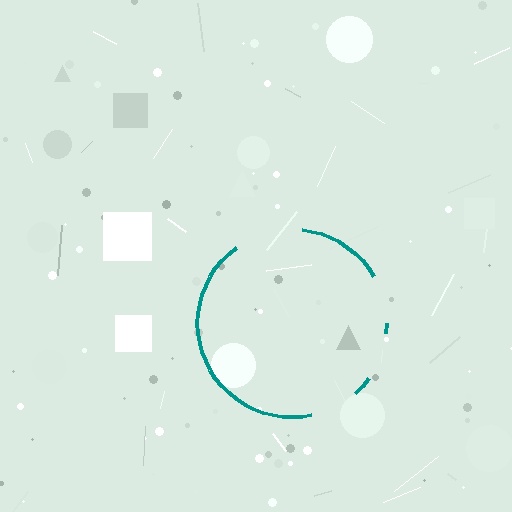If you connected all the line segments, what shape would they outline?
They would outline a circle.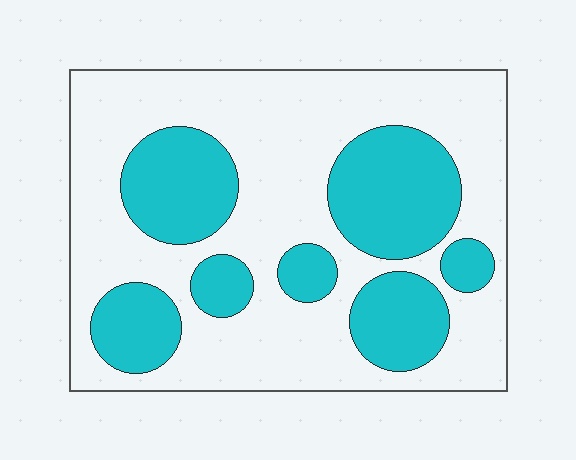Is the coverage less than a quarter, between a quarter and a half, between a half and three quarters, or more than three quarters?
Between a quarter and a half.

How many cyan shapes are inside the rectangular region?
7.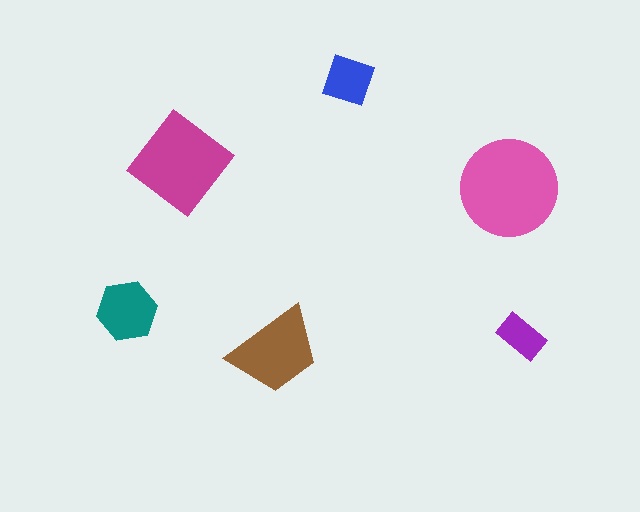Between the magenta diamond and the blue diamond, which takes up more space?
The magenta diamond.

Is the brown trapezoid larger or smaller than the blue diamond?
Larger.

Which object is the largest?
The pink circle.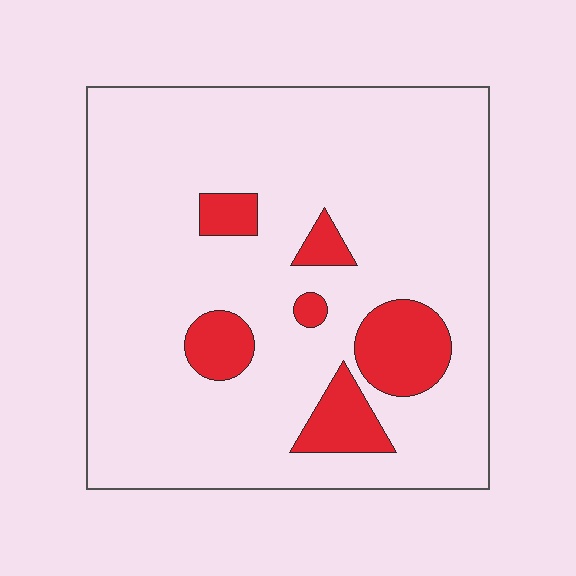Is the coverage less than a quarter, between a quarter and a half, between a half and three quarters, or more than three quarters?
Less than a quarter.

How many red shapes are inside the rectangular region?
6.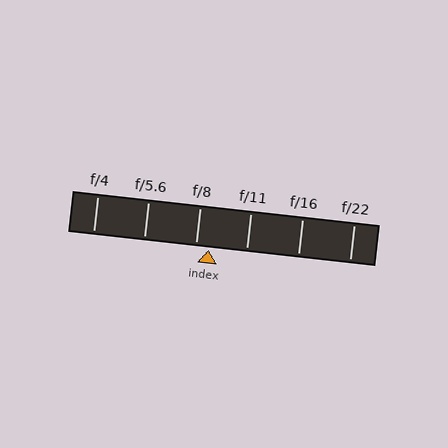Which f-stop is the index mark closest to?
The index mark is closest to f/8.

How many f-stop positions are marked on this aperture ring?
There are 6 f-stop positions marked.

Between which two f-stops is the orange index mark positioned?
The index mark is between f/8 and f/11.